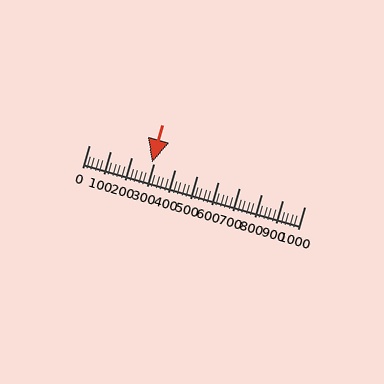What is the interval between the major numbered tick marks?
The major tick marks are spaced 100 units apart.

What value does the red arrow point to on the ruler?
The red arrow points to approximately 292.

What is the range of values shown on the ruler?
The ruler shows values from 0 to 1000.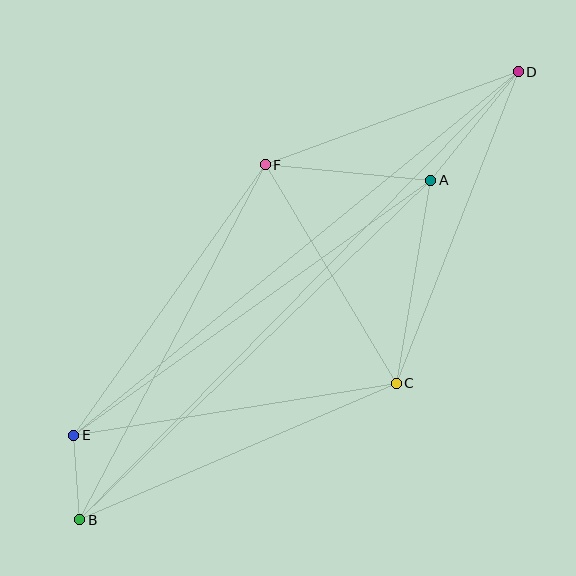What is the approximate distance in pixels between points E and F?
The distance between E and F is approximately 331 pixels.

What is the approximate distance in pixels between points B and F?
The distance between B and F is approximately 401 pixels.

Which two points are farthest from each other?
Points B and D are farthest from each other.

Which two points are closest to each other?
Points B and E are closest to each other.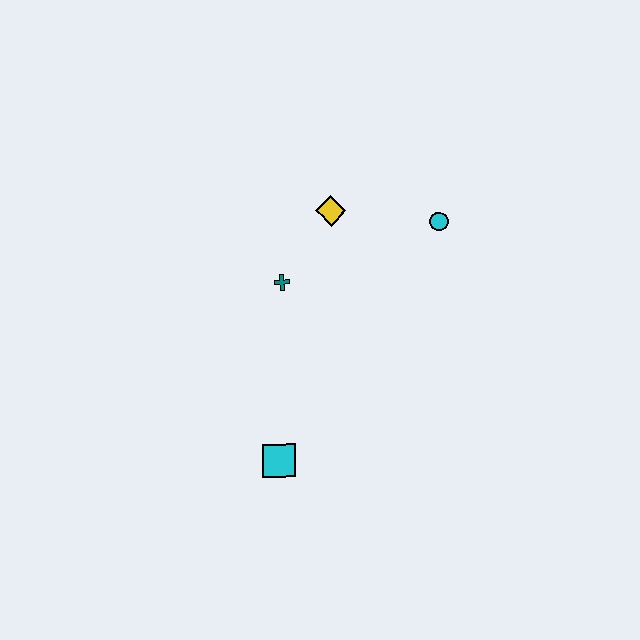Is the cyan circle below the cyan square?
No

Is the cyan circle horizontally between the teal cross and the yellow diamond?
No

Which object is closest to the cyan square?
The teal cross is closest to the cyan square.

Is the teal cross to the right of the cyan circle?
No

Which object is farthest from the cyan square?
The cyan circle is farthest from the cyan square.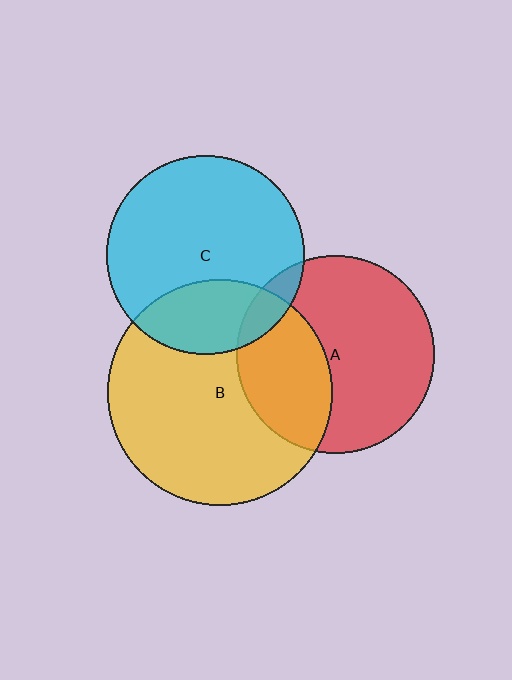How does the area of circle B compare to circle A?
Approximately 1.3 times.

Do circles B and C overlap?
Yes.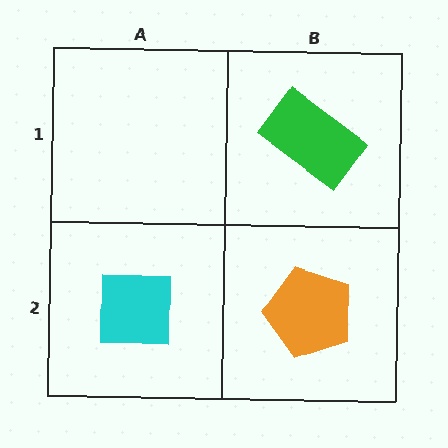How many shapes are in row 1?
1 shape.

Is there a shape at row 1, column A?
No, that cell is empty.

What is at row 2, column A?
A cyan square.